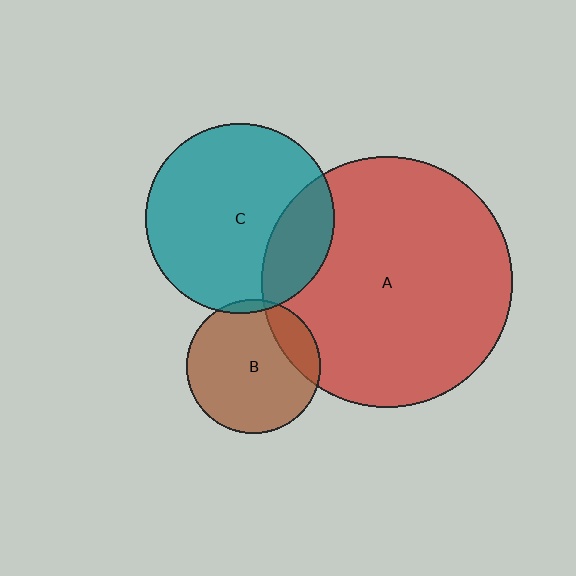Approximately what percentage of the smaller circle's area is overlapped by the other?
Approximately 15%.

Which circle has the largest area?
Circle A (red).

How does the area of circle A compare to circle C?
Approximately 1.8 times.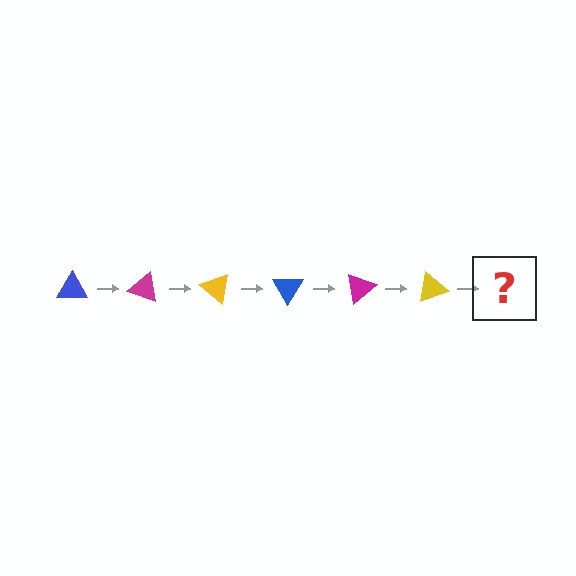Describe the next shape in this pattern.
It should be a blue triangle, rotated 120 degrees from the start.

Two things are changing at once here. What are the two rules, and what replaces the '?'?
The two rules are that it rotates 20 degrees each step and the color cycles through blue, magenta, and yellow. The '?' should be a blue triangle, rotated 120 degrees from the start.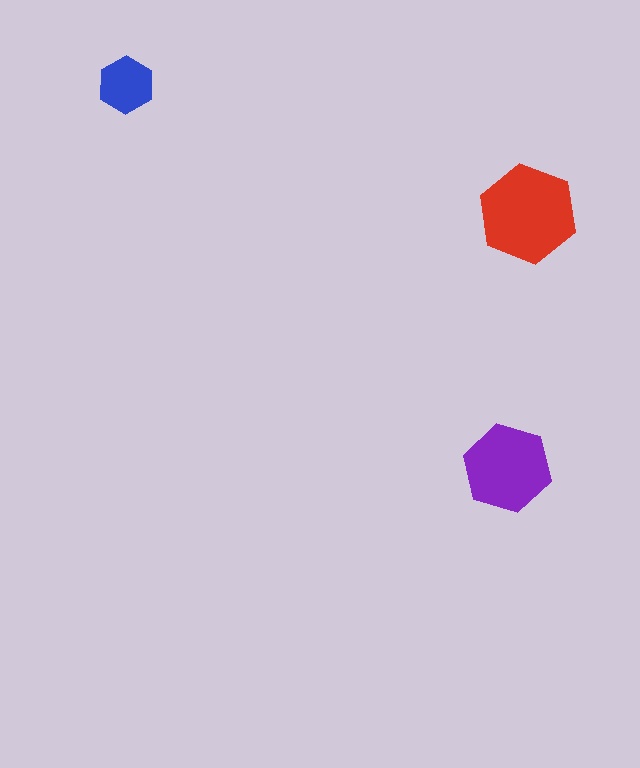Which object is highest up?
The blue hexagon is topmost.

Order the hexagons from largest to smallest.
the red one, the purple one, the blue one.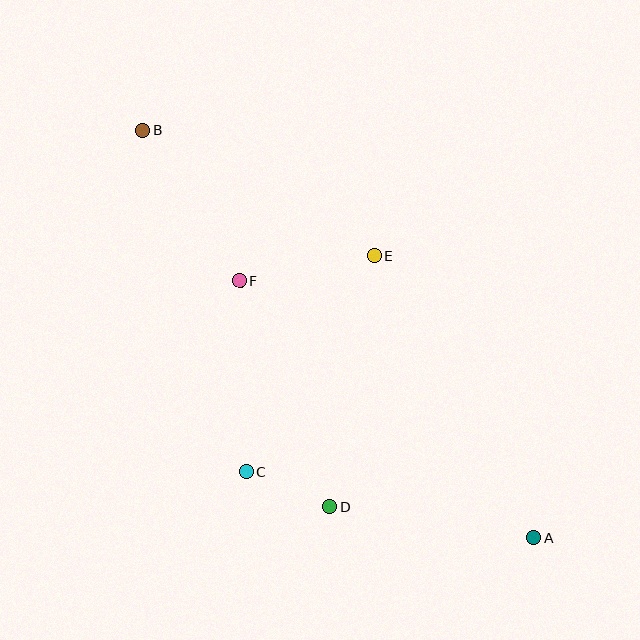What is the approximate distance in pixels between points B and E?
The distance between B and E is approximately 263 pixels.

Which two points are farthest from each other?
Points A and B are farthest from each other.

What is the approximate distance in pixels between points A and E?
The distance between A and E is approximately 323 pixels.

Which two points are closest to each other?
Points C and D are closest to each other.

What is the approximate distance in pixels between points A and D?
The distance between A and D is approximately 207 pixels.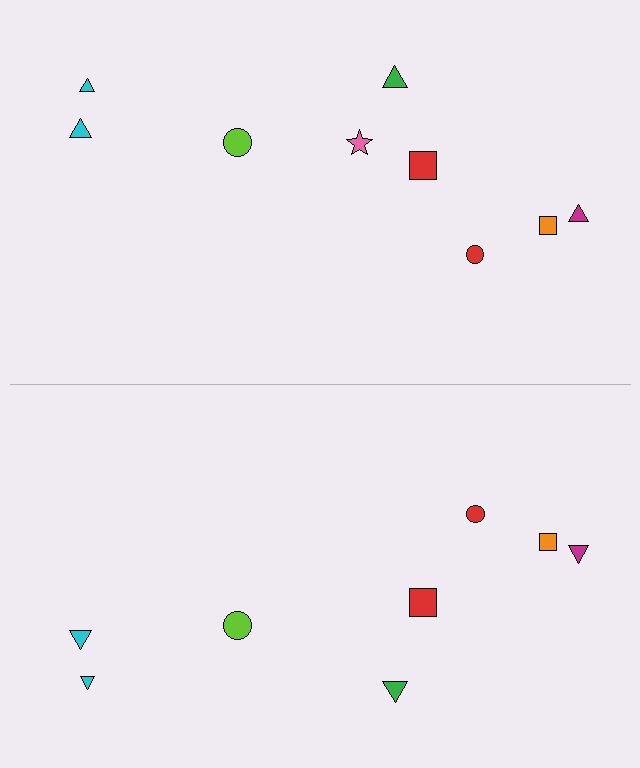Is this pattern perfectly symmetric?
No, the pattern is not perfectly symmetric. A pink star is missing from the bottom side.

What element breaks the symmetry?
A pink star is missing from the bottom side.